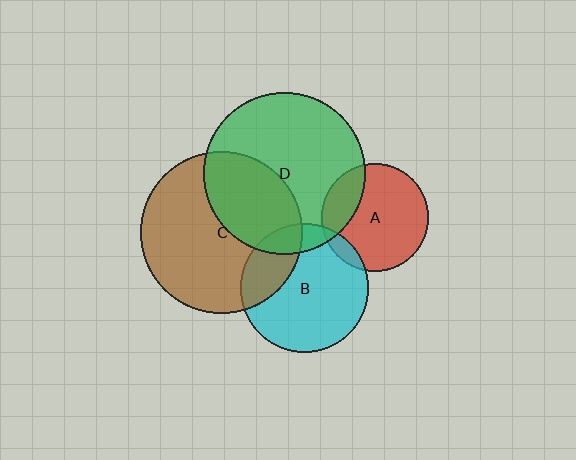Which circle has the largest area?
Circle D (green).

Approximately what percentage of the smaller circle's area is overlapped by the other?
Approximately 10%.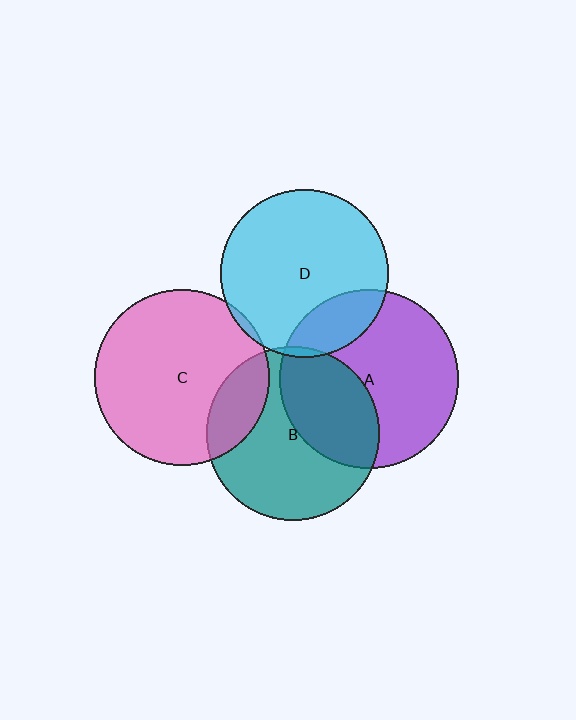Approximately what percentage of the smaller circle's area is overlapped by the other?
Approximately 35%.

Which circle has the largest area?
Circle A (purple).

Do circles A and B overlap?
Yes.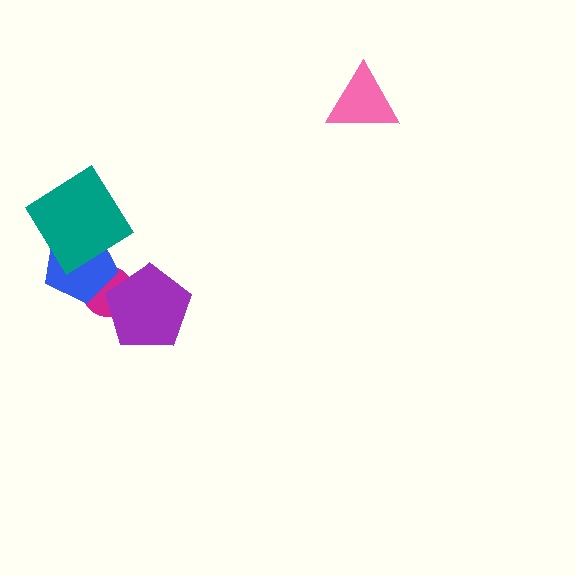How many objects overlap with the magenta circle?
2 objects overlap with the magenta circle.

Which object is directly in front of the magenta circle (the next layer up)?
The blue pentagon is directly in front of the magenta circle.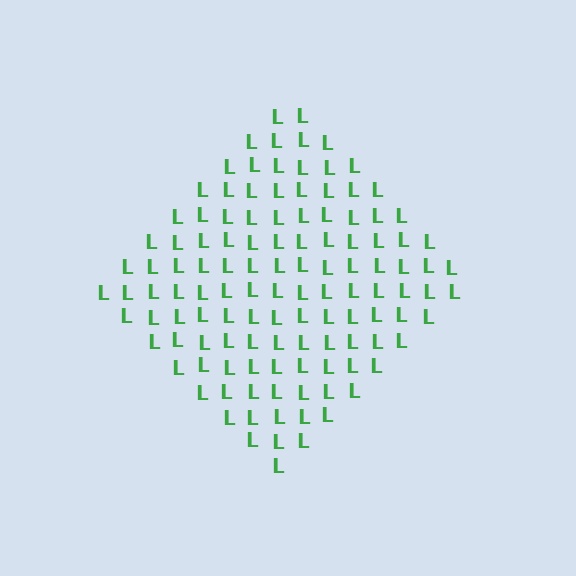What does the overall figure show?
The overall figure shows a diamond.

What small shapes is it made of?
It is made of small letter L's.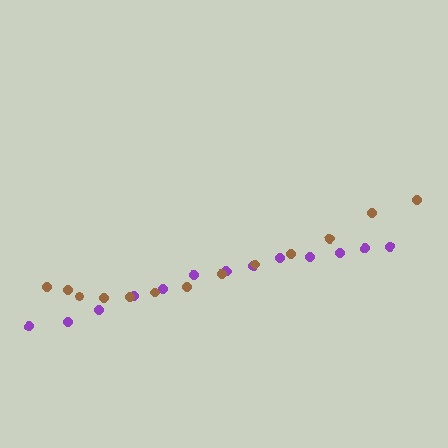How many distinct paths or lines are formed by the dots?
There are 2 distinct paths.